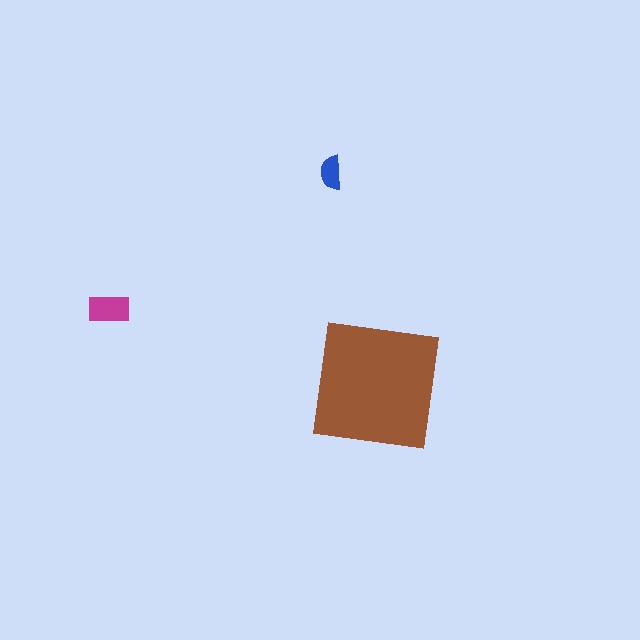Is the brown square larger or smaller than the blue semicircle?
Larger.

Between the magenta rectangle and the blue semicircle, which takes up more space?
The magenta rectangle.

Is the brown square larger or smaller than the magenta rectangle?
Larger.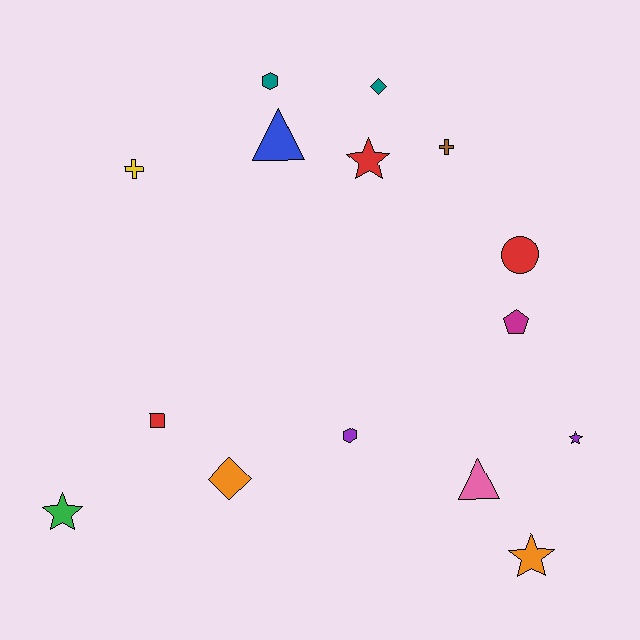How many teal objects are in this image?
There are 2 teal objects.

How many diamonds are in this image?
There are 2 diamonds.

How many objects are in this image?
There are 15 objects.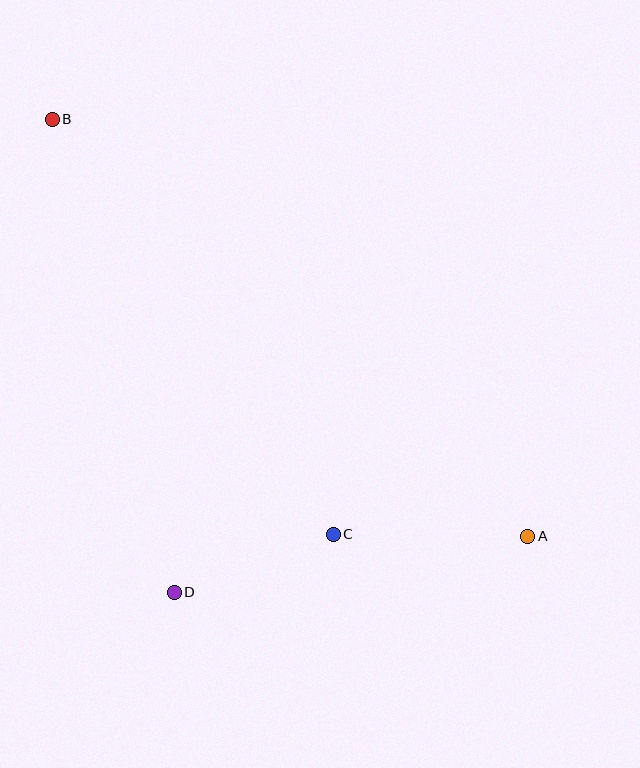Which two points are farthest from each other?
Points A and B are farthest from each other.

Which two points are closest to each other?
Points C and D are closest to each other.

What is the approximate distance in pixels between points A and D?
The distance between A and D is approximately 358 pixels.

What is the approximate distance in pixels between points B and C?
The distance between B and C is approximately 501 pixels.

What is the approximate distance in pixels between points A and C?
The distance between A and C is approximately 194 pixels.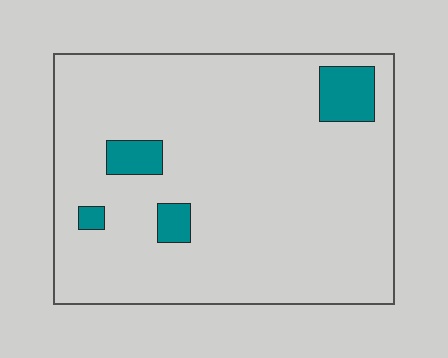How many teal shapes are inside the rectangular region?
4.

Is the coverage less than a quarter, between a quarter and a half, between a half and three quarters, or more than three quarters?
Less than a quarter.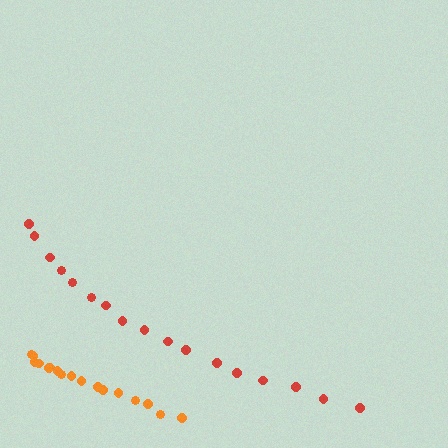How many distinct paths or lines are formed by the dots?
There are 2 distinct paths.